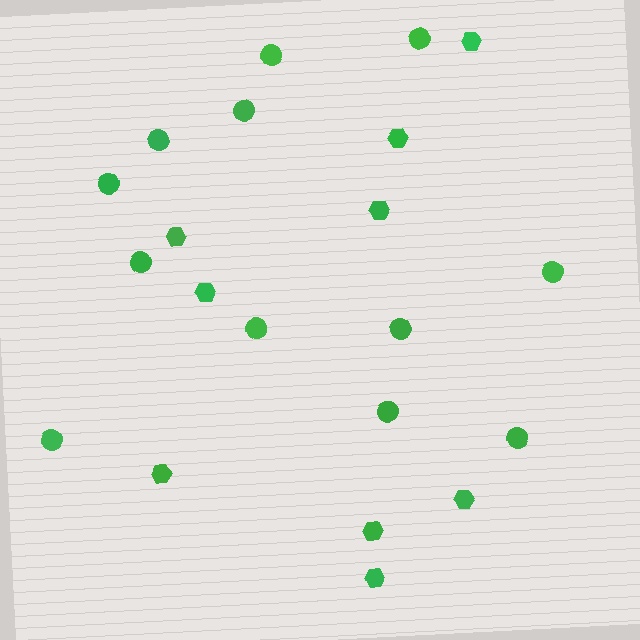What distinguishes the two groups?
There are 2 groups: one group of circles (12) and one group of hexagons (9).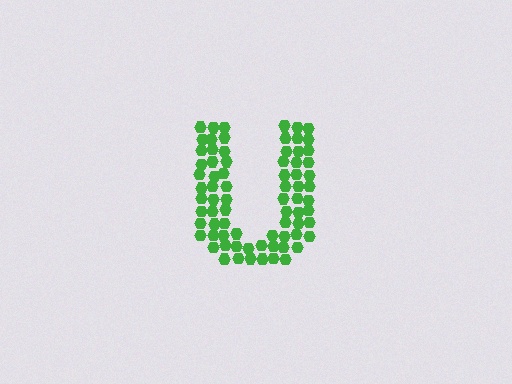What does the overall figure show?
The overall figure shows the letter U.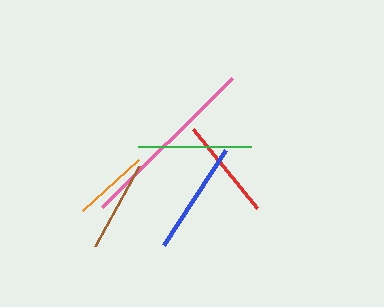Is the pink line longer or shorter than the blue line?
The pink line is longer than the blue line.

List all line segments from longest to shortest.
From longest to shortest: pink, blue, green, red, brown, orange.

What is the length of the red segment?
The red segment is approximately 101 pixels long.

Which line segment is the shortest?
The orange line is the shortest at approximately 76 pixels.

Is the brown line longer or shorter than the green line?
The green line is longer than the brown line.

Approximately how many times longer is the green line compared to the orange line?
The green line is approximately 1.5 times the length of the orange line.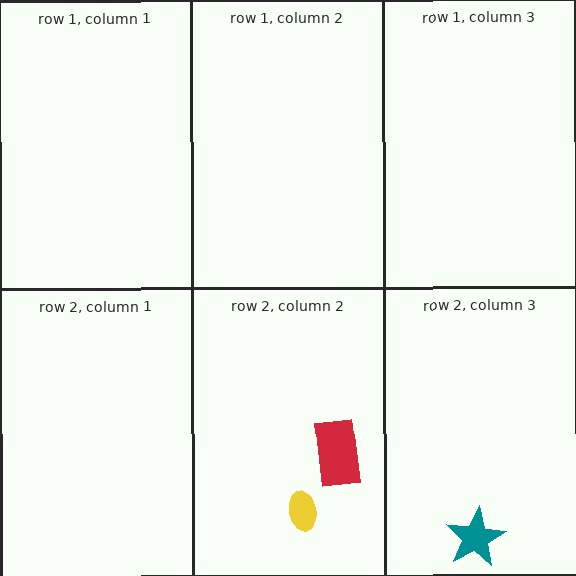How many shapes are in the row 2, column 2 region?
2.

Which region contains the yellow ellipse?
The row 2, column 2 region.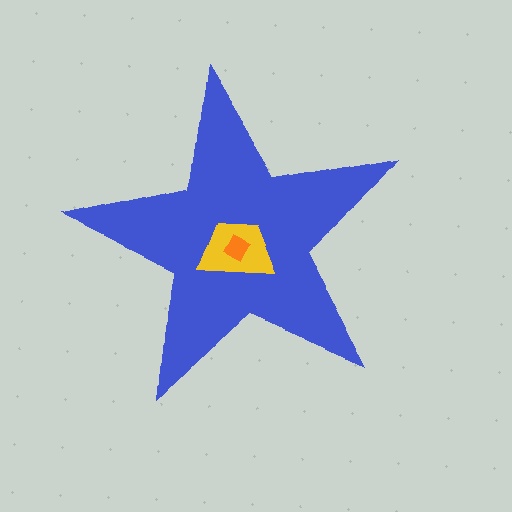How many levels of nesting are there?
3.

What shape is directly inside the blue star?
The yellow trapezoid.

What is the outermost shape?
The blue star.